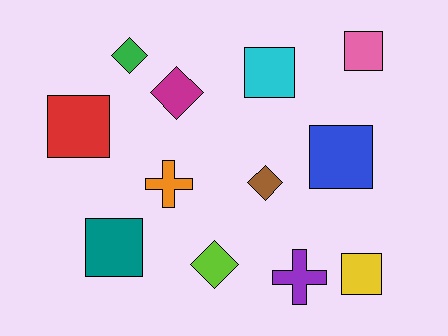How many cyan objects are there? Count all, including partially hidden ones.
There is 1 cyan object.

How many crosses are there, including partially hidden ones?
There are 2 crosses.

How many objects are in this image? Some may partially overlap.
There are 12 objects.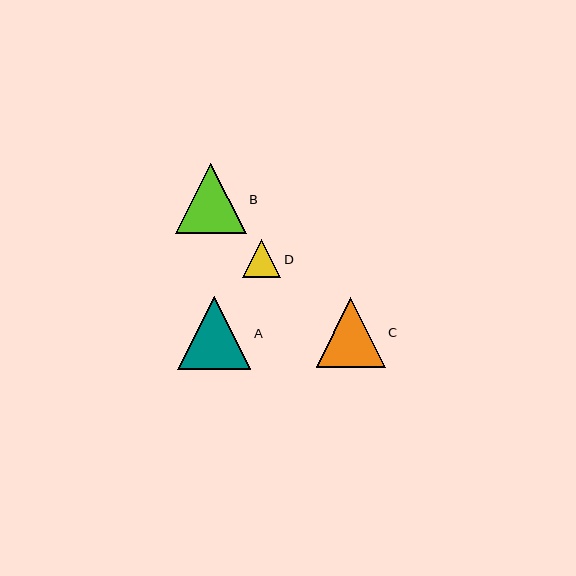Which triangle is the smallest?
Triangle D is the smallest with a size of approximately 38 pixels.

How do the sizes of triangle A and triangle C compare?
Triangle A and triangle C are approximately the same size.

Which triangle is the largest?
Triangle A is the largest with a size of approximately 73 pixels.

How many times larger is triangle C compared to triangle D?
Triangle C is approximately 1.8 times the size of triangle D.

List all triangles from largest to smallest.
From largest to smallest: A, B, C, D.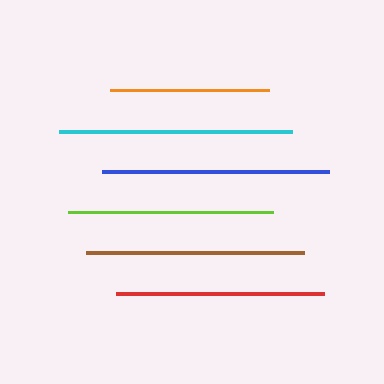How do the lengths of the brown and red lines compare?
The brown and red lines are approximately the same length.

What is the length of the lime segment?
The lime segment is approximately 206 pixels long.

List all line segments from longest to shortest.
From longest to shortest: cyan, blue, brown, red, lime, orange.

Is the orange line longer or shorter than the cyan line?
The cyan line is longer than the orange line.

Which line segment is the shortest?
The orange line is the shortest at approximately 160 pixels.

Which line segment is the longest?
The cyan line is the longest at approximately 232 pixels.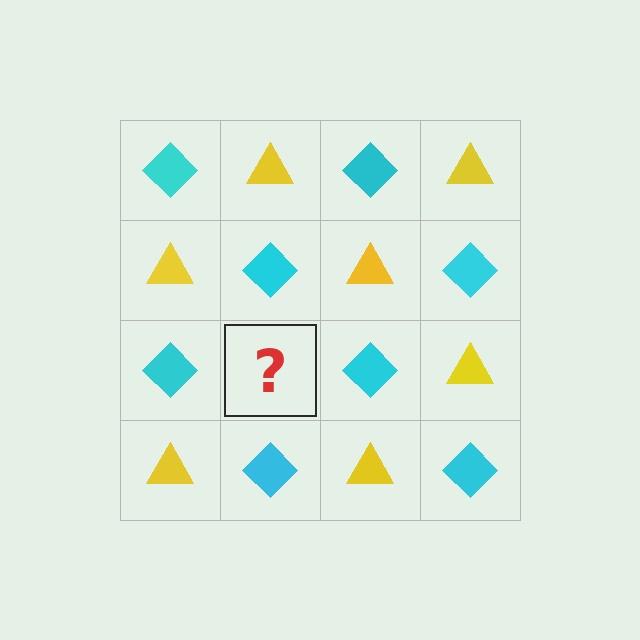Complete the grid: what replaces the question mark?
The question mark should be replaced with a yellow triangle.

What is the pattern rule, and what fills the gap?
The rule is that it alternates cyan diamond and yellow triangle in a checkerboard pattern. The gap should be filled with a yellow triangle.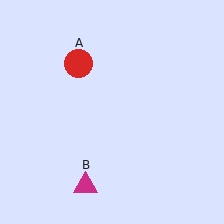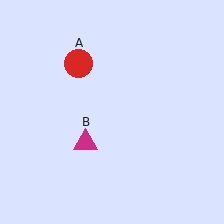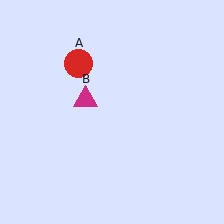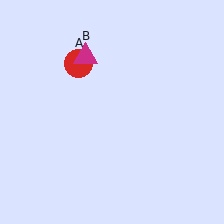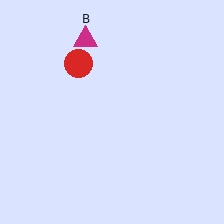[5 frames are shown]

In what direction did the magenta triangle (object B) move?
The magenta triangle (object B) moved up.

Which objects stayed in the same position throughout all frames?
Red circle (object A) remained stationary.